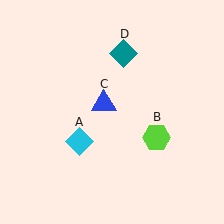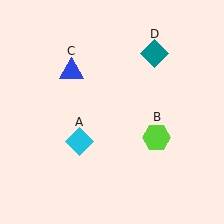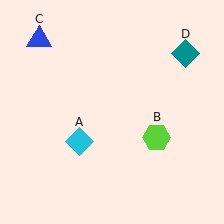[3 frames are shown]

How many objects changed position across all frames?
2 objects changed position: blue triangle (object C), teal diamond (object D).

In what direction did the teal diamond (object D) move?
The teal diamond (object D) moved right.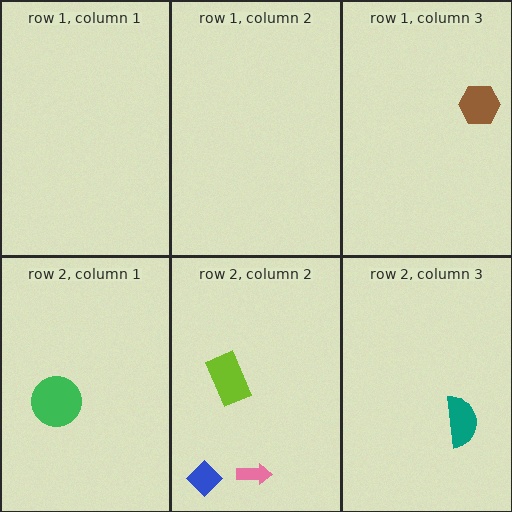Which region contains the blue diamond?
The row 2, column 2 region.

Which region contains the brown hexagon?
The row 1, column 3 region.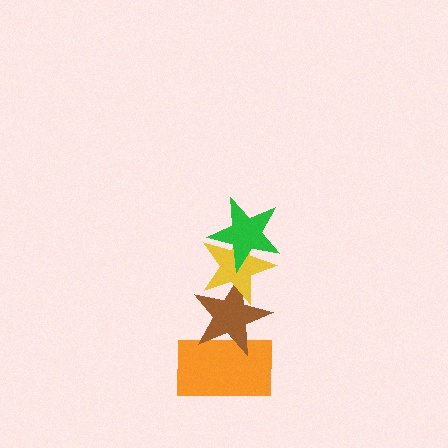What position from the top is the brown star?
The brown star is 3rd from the top.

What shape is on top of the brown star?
The yellow star is on top of the brown star.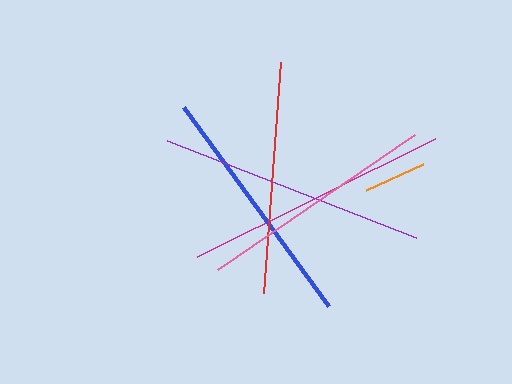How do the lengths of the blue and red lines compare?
The blue and red lines are approximately the same length.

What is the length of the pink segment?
The pink segment is approximately 239 pixels long.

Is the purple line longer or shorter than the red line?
The purple line is longer than the red line.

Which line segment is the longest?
The purple line is the longest at approximately 267 pixels.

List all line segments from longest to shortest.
From longest to shortest: purple, magenta, blue, pink, red, orange.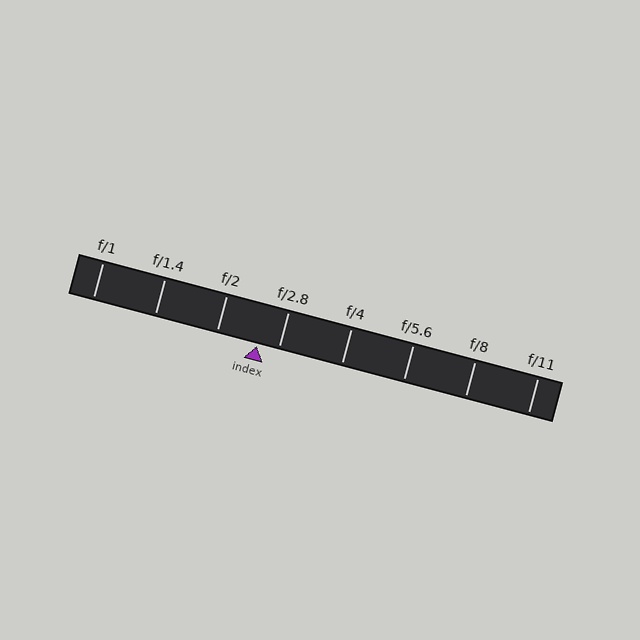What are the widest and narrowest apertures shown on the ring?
The widest aperture shown is f/1 and the narrowest is f/11.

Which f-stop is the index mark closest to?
The index mark is closest to f/2.8.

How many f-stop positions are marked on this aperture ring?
There are 8 f-stop positions marked.